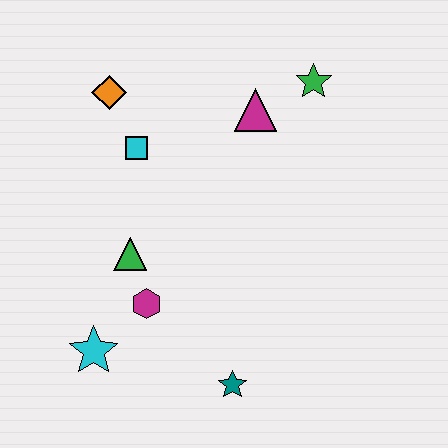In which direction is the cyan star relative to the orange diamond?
The cyan star is below the orange diamond.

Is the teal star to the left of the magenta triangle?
Yes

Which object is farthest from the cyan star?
The green star is farthest from the cyan star.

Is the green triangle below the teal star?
No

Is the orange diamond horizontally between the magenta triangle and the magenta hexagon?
No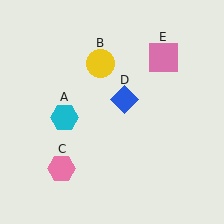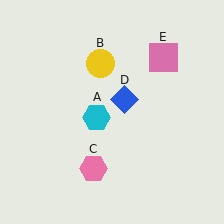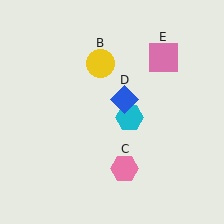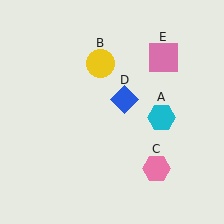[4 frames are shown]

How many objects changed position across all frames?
2 objects changed position: cyan hexagon (object A), pink hexagon (object C).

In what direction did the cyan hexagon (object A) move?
The cyan hexagon (object A) moved right.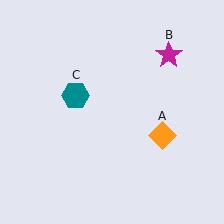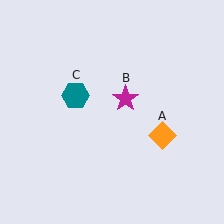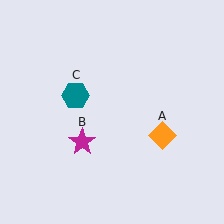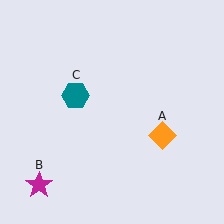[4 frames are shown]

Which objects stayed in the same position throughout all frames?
Orange diamond (object A) and teal hexagon (object C) remained stationary.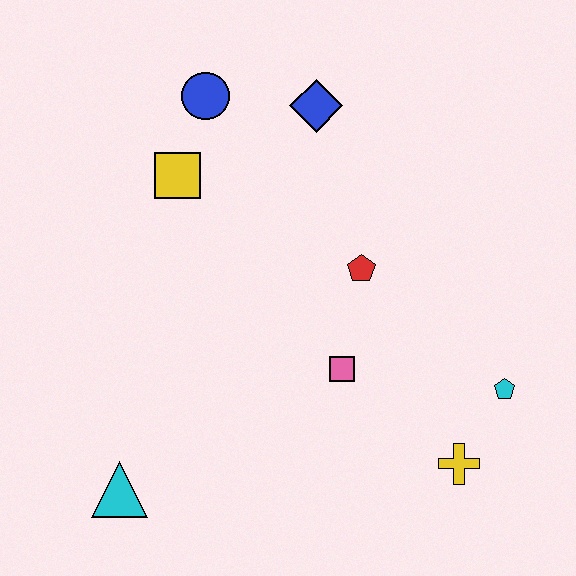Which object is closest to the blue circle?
The yellow square is closest to the blue circle.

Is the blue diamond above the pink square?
Yes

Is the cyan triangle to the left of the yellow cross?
Yes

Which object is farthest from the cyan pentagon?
The blue circle is farthest from the cyan pentagon.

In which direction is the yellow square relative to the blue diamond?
The yellow square is to the left of the blue diamond.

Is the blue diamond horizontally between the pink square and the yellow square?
Yes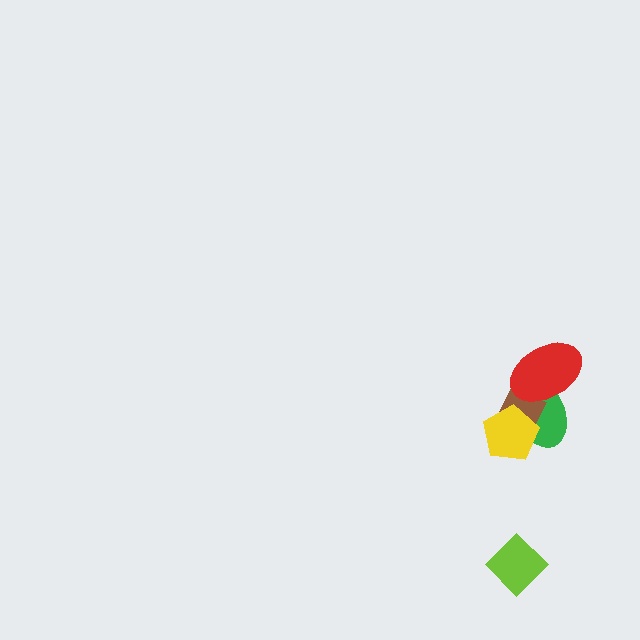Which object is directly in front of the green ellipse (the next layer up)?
The brown diamond is directly in front of the green ellipse.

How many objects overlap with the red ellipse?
2 objects overlap with the red ellipse.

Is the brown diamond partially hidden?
Yes, it is partially covered by another shape.